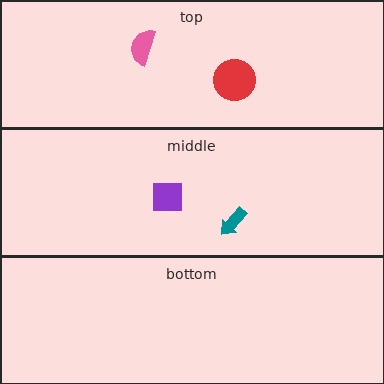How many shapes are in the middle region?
2.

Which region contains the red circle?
The top region.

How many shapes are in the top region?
2.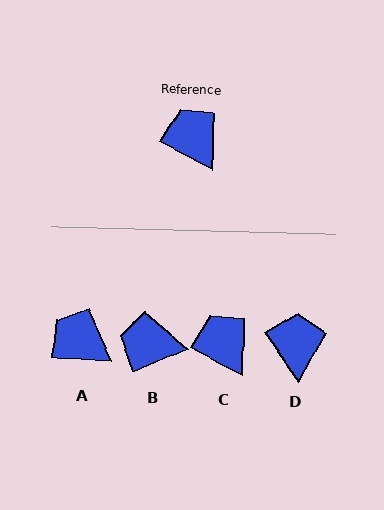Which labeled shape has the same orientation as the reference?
C.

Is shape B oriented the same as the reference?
No, it is off by about 51 degrees.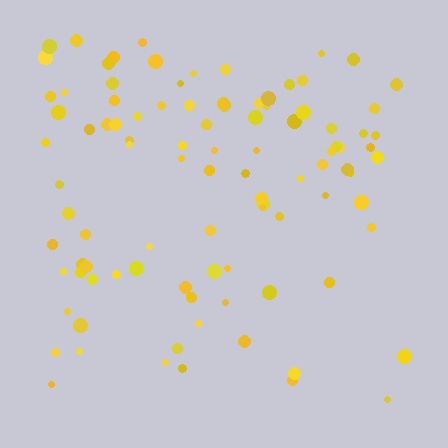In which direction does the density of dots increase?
From bottom to top, with the top side densest.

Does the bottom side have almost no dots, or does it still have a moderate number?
Still a moderate number, just noticeably fewer than the top.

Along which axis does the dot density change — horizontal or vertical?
Vertical.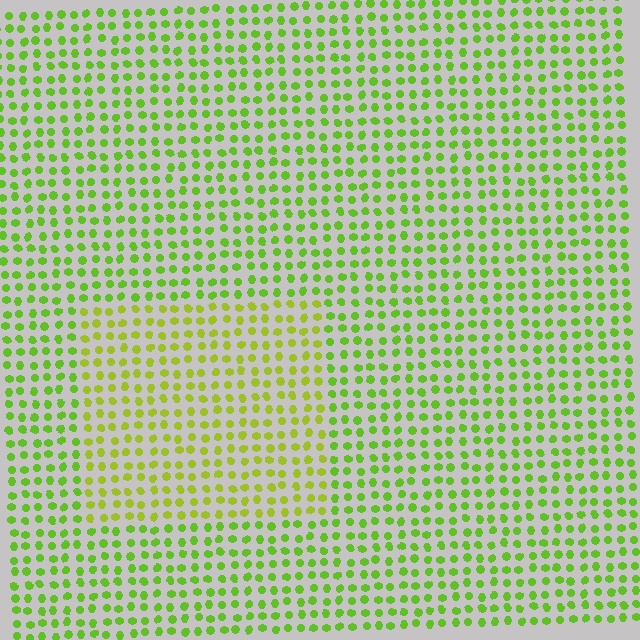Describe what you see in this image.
The image is filled with small lime elements in a uniform arrangement. A rectangle-shaped region is visible where the elements are tinted to a slightly different hue, forming a subtle color boundary.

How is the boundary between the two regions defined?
The boundary is defined purely by a slight shift in hue (about 23 degrees). Spacing, size, and orientation are identical on both sides.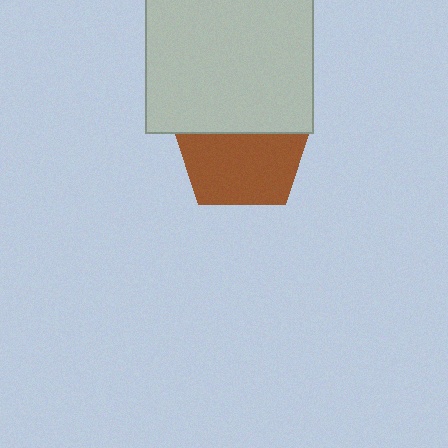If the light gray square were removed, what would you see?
You would see the complete brown pentagon.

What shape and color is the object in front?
The object in front is a light gray square.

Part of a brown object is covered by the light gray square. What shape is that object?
It is a pentagon.